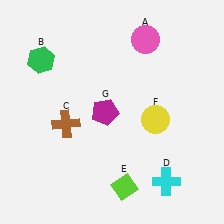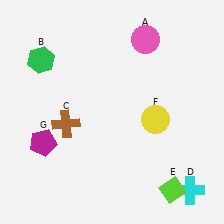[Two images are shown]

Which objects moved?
The objects that moved are: the cyan cross (D), the lime diamond (E), the magenta pentagon (G).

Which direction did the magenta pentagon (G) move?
The magenta pentagon (G) moved left.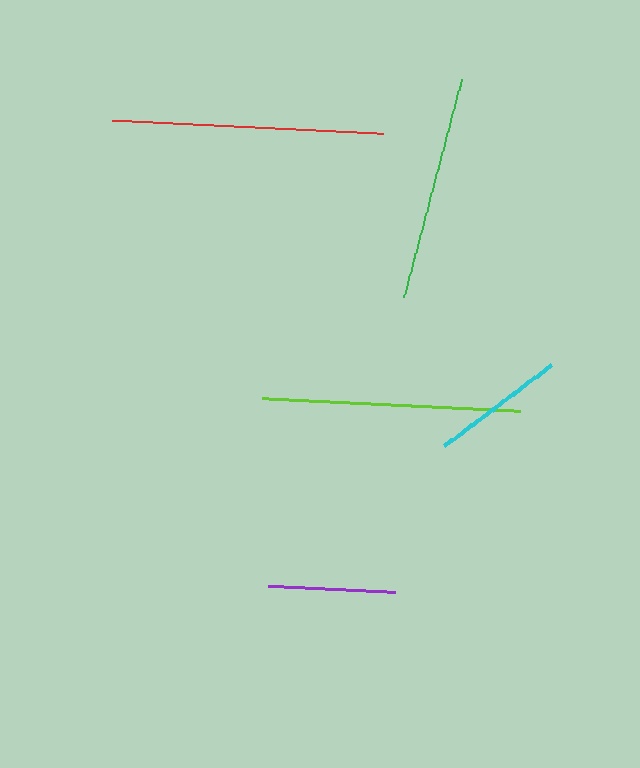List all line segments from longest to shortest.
From longest to shortest: red, lime, green, cyan, purple.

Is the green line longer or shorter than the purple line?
The green line is longer than the purple line.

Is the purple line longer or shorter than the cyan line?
The cyan line is longer than the purple line.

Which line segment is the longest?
The red line is the longest at approximately 272 pixels.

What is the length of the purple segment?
The purple segment is approximately 127 pixels long.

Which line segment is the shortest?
The purple line is the shortest at approximately 127 pixels.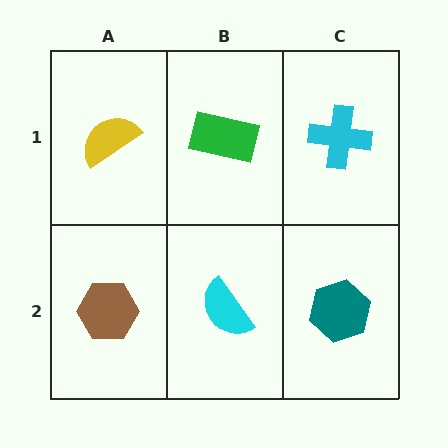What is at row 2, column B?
A cyan semicircle.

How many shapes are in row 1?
3 shapes.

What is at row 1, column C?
A cyan cross.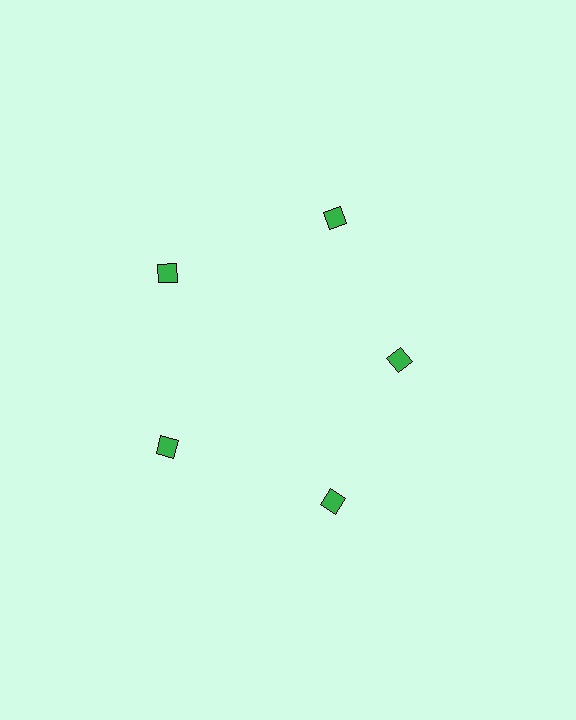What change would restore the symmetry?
The symmetry would be restored by moving it outward, back onto the ring so that all 5 squares sit at equal angles and equal distance from the center.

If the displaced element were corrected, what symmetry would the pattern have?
It would have 5-fold rotational symmetry — the pattern would map onto itself every 72 degrees.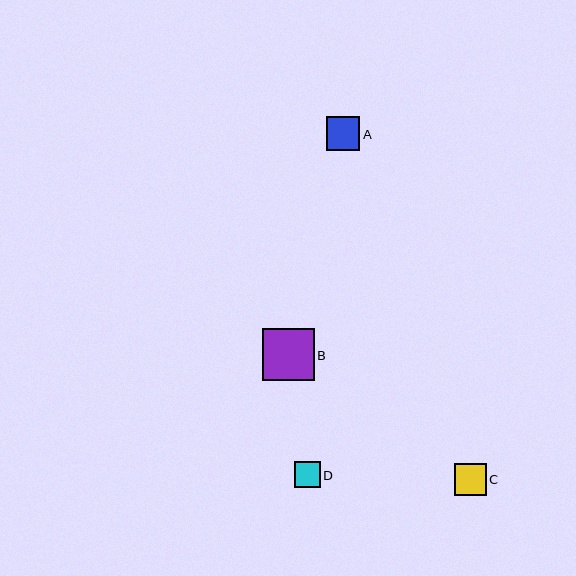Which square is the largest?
Square B is the largest with a size of approximately 51 pixels.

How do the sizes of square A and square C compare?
Square A and square C are approximately the same size.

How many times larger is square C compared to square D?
Square C is approximately 1.2 times the size of square D.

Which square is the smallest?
Square D is the smallest with a size of approximately 26 pixels.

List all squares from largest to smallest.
From largest to smallest: B, A, C, D.